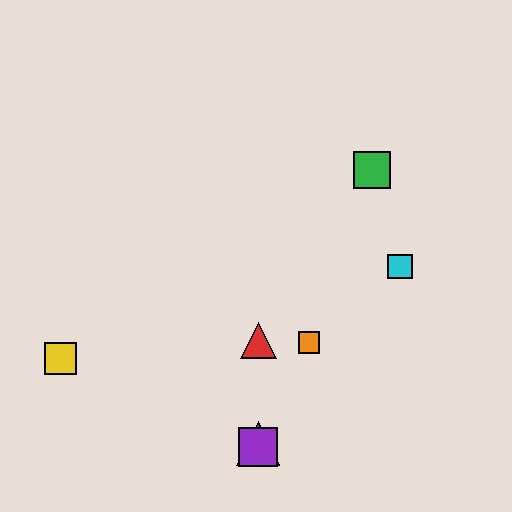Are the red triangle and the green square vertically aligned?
No, the red triangle is at x≈258 and the green square is at x≈372.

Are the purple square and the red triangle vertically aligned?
Yes, both are at x≈258.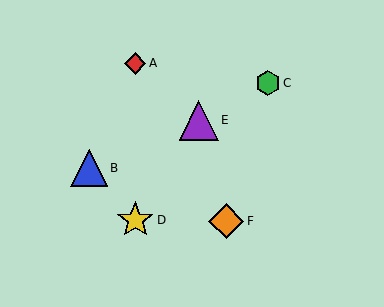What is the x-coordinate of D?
Object D is at x≈135.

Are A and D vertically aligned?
Yes, both are at x≈135.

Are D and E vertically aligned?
No, D is at x≈135 and E is at x≈199.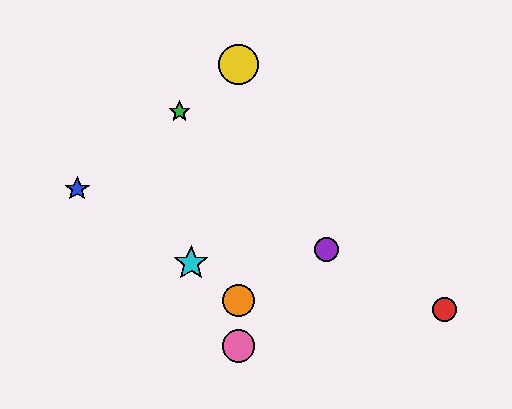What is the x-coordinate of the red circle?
The red circle is at x≈445.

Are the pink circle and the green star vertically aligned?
No, the pink circle is at x≈239 and the green star is at x≈180.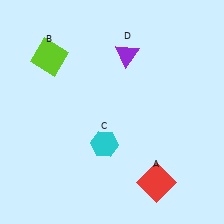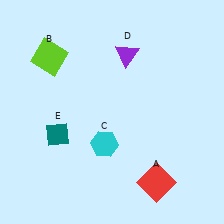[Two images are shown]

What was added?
A teal diamond (E) was added in Image 2.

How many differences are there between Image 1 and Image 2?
There is 1 difference between the two images.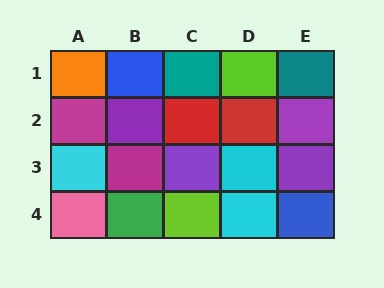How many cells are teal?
2 cells are teal.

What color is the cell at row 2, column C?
Red.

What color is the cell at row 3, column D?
Cyan.